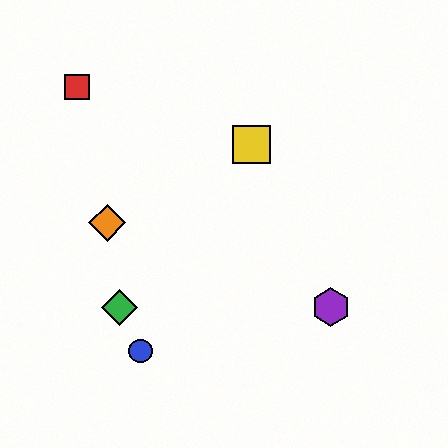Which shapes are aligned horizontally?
The green diamond, the purple hexagon are aligned horizontally.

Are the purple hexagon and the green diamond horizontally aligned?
Yes, both are at y≈307.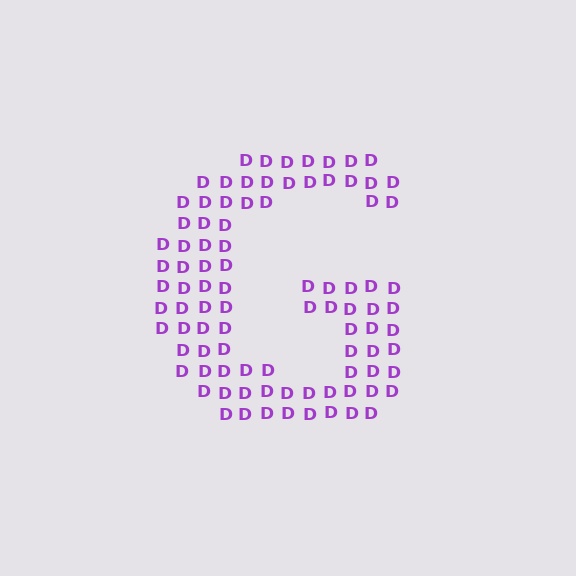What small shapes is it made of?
It is made of small letter D's.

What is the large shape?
The large shape is the letter G.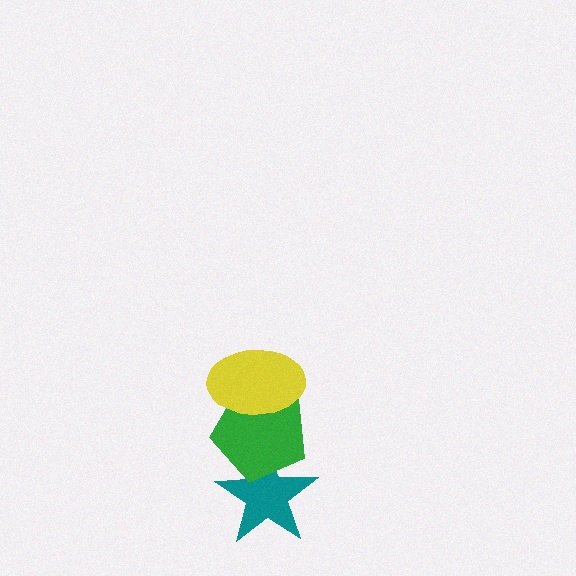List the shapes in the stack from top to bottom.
From top to bottom: the yellow ellipse, the green pentagon, the teal star.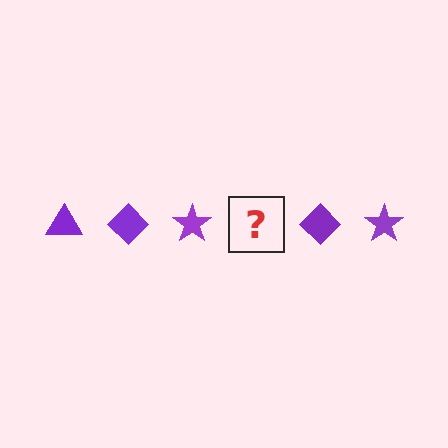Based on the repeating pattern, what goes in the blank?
The blank should be a purple triangle.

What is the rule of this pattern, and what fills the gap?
The rule is that the pattern cycles through triangle, diamond, star shapes in purple. The gap should be filled with a purple triangle.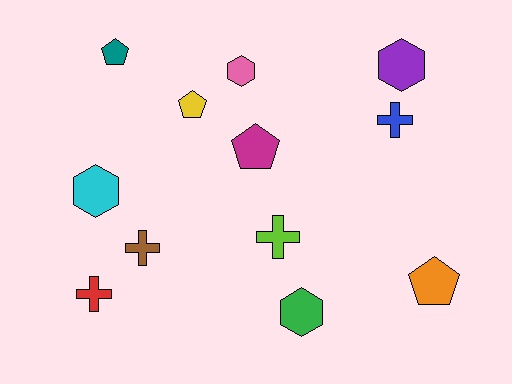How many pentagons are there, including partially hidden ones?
There are 4 pentagons.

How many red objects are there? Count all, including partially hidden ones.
There is 1 red object.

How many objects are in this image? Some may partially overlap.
There are 12 objects.